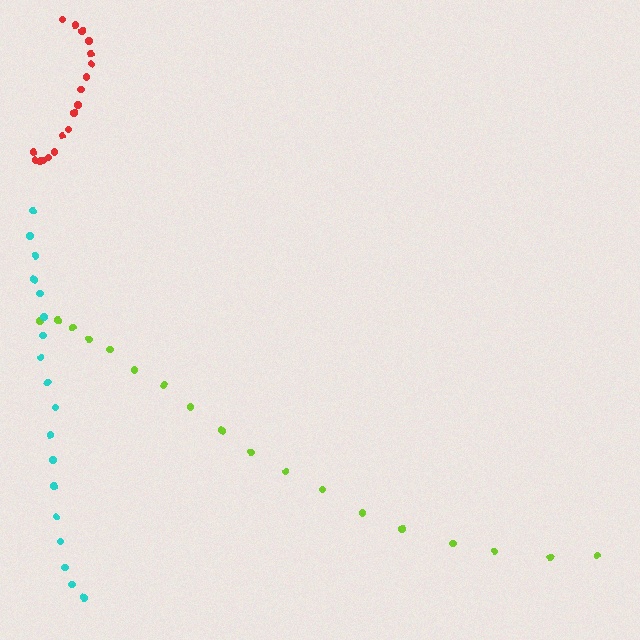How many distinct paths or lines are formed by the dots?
There are 3 distinct paths.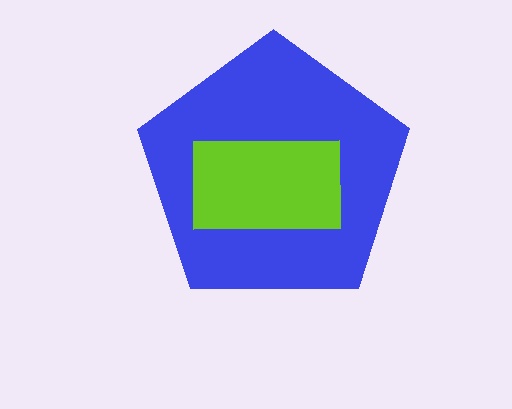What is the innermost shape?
The lime rectangle.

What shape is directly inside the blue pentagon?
The lime rectangle.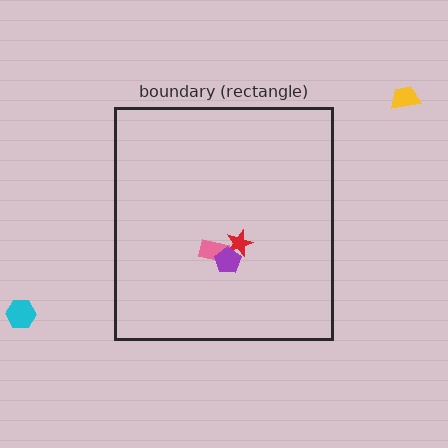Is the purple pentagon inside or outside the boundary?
Inside.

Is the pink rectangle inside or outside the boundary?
Inside.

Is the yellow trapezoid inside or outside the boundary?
Outside.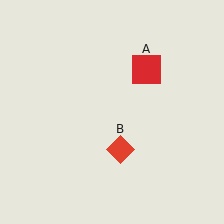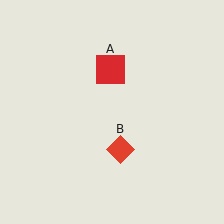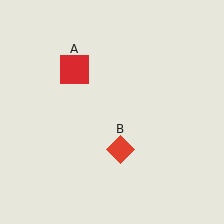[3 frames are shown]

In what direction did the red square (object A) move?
The red square (object A) moved left.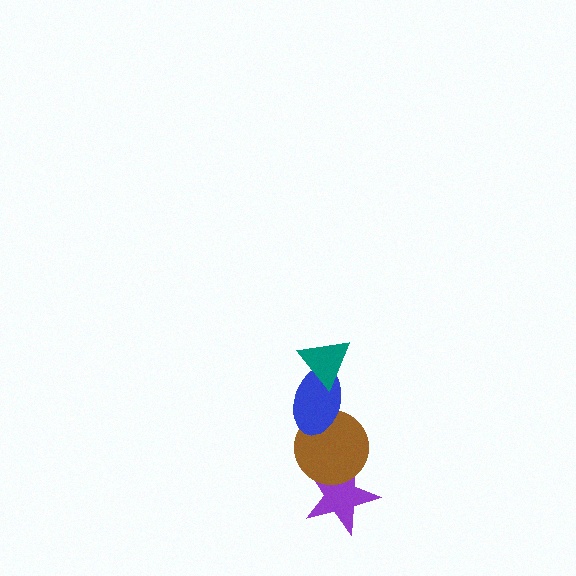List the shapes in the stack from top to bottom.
From top to bottom: the teal triangle, the blue ellipse, the brown circle, the purple star.